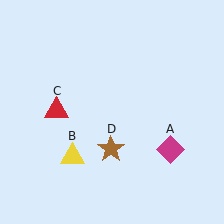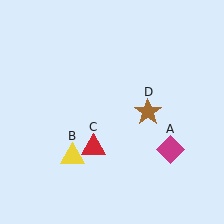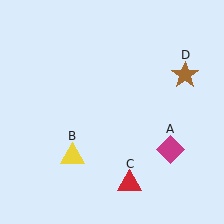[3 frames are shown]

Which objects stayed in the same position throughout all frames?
Magenta diamond (object A) and yellow triangle (object B) remained stationary.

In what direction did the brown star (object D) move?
The brown star (object D) moved up and to the right.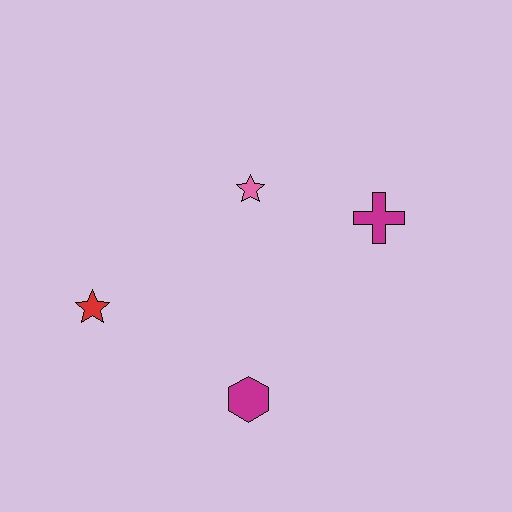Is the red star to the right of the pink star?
No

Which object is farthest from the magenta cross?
The red star is farthest from the magenta cross.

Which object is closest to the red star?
The magenta hexagon is closest to the red star.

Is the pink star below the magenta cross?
No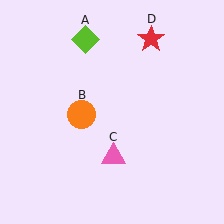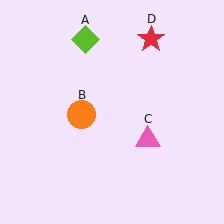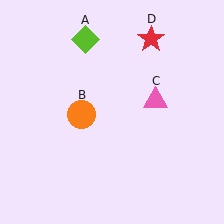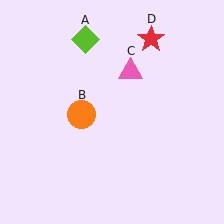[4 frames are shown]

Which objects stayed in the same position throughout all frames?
Lime diamond (object A) and orange circle (object B) and red star (object D) remained stationary.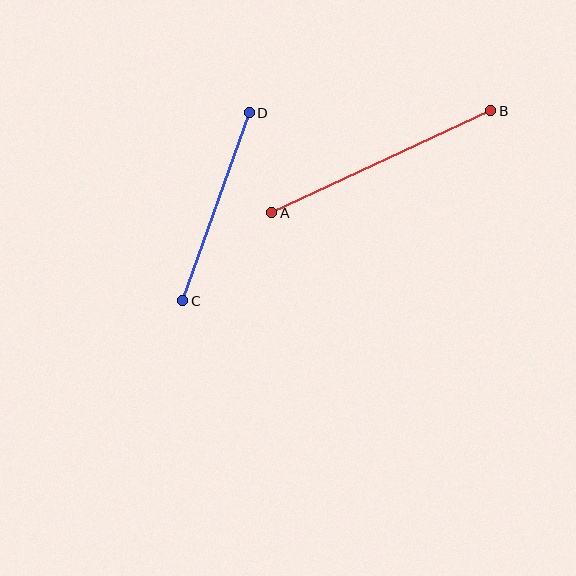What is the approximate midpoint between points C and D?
The midpoint is at approximately (216, 207) pixels.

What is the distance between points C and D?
The distance is approximately 200 pixels.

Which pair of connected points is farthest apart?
Points A and B are farthest apart.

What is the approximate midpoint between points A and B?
The midpoint is at approximately (381, 162) pixels.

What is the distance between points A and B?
The distance is approximately 241 pixels.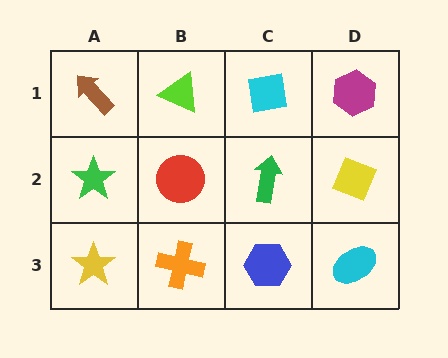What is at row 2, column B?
A red circle.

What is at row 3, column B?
An orange cross.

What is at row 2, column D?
A yellow diamond.